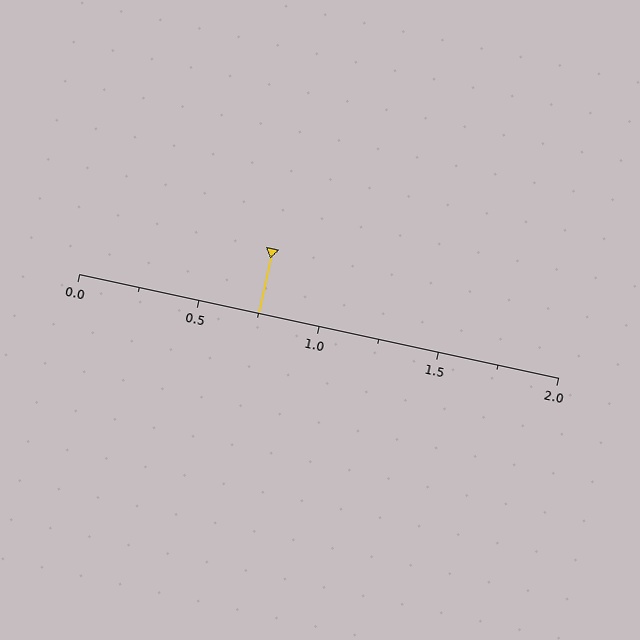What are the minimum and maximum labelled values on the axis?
The axis runs from 0.0 to 2.0.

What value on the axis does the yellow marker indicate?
The marker indicates approximately 0.75.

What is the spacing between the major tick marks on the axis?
The major ticks are spaced 0.5 apart.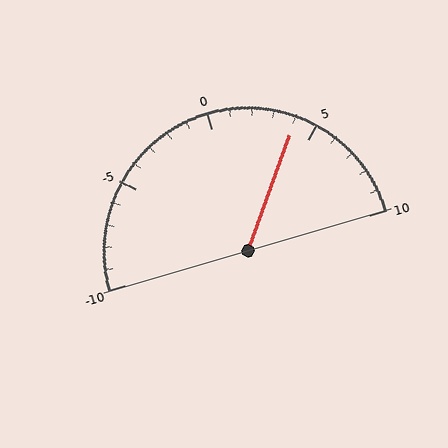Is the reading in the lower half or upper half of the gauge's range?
The reading is in the upper half of the range (-10 to 10).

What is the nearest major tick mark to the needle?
The nearest major tick mark is 5.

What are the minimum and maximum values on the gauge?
The gauge ranges from -10 to 10.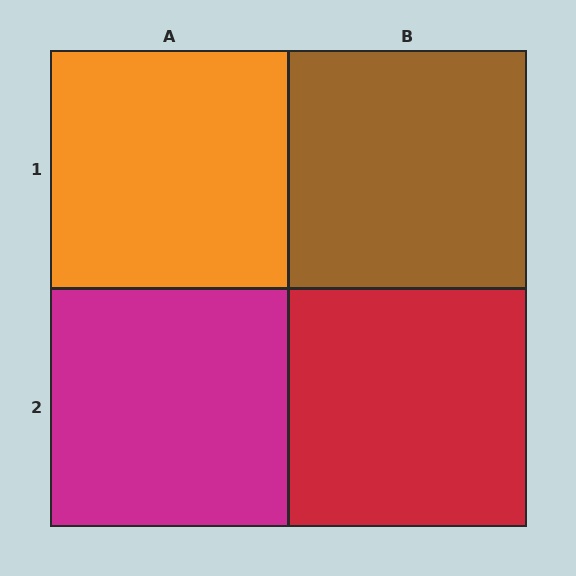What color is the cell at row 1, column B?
Brown.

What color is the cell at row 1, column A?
Orange.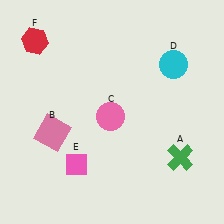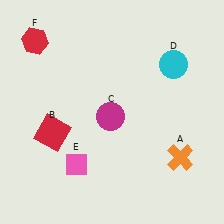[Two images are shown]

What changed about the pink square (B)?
In Image 1, B is pink. In Image 2, it changed to red.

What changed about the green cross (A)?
In Image 1, A is green. In Image 2, it changed to orange.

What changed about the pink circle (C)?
In Image 1, C is pink. In Image 2, it changed to magenta.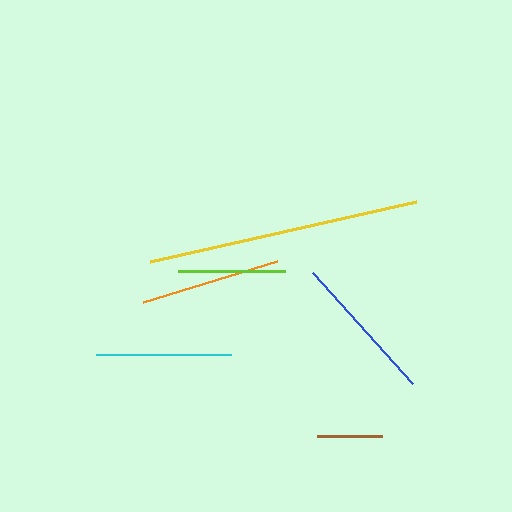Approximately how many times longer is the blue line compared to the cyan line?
The blue line is approximately 1.1 times the length of the cyan line.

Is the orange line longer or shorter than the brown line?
The orange line is longer than the brown line.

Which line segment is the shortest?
The brown line is the shortest at approximately 65 pixels.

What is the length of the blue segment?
The blue segment is approximately 150 pixels long.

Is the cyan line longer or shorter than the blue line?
The blue line is longer than the cyan line.